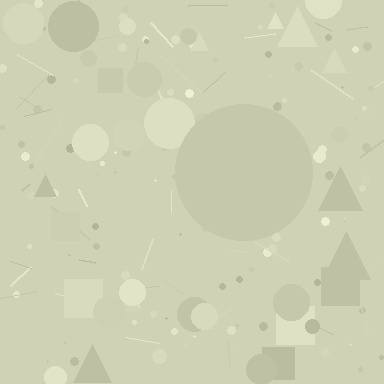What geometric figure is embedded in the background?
A circle is embedded in the background.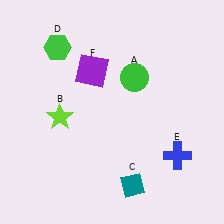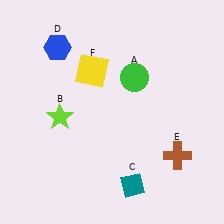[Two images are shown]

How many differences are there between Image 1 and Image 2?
There are 3 differences between the two images.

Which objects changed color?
D changed from green to blue. E changed from blue to brown. F changed from purple to yellow.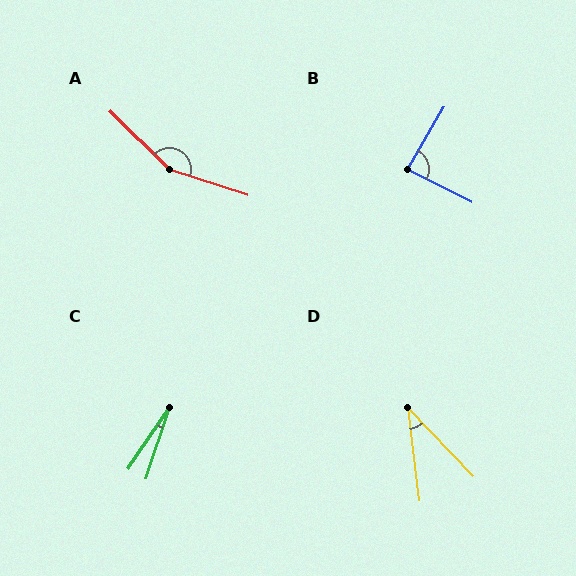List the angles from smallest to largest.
C (16°), D (37°), B (86°), A (154°).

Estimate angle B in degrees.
Approximately 86 degrees.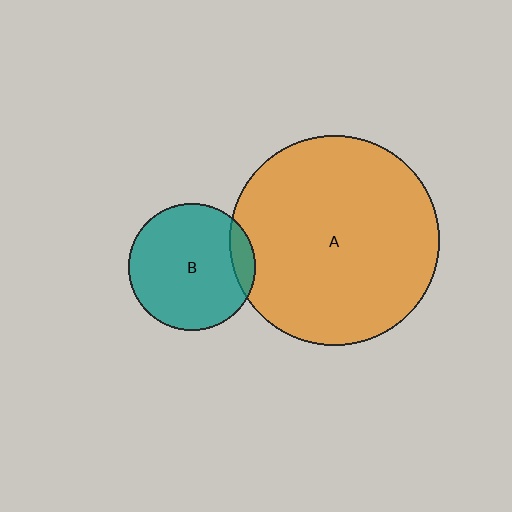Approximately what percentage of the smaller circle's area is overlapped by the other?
Approximately 10%.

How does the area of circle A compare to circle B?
Approximately 2.7 times.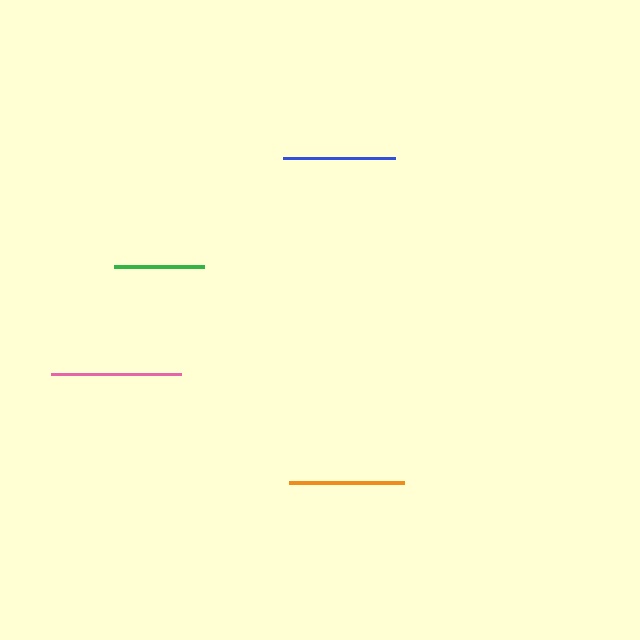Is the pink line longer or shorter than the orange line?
The pink line is longer than the orange line.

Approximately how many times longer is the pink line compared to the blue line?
The pink line is approximately 1.2 times the length of the blue line.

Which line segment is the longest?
The pink line is the longest at approximately 130 pixels.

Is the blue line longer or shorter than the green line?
The blue line is longer than the green line.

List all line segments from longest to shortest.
From longest to shortest: pink, orange, blue, green.